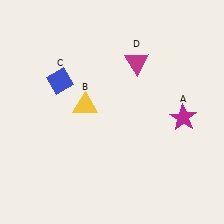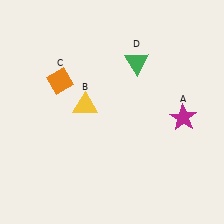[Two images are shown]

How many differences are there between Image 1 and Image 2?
There are 2 differences between the two images.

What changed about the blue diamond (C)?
In Image 1, C is blue. In Image 2, it changed to orange.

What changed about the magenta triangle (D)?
In Image 1, D is magenta. In Image 2, it changed to green.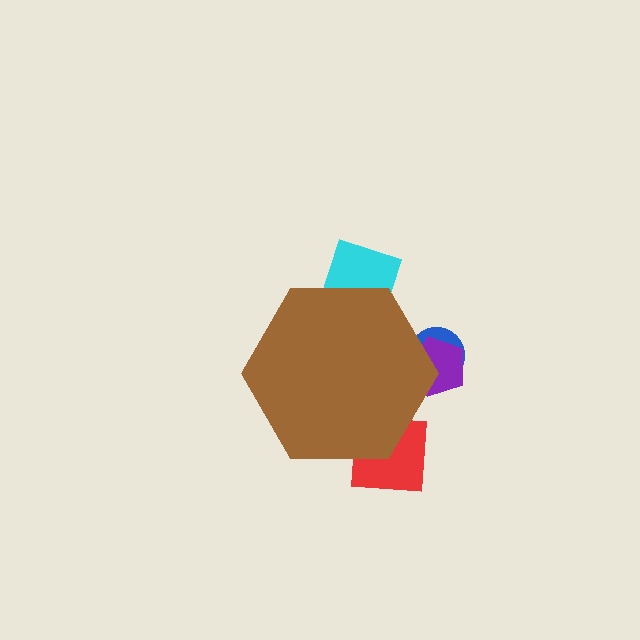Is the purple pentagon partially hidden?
Yes, the purple pentagon is partially hidden behind the brown hexagon.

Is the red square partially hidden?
Yes, the red square is partially hidden behind the brown hexagon.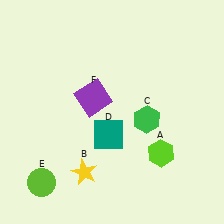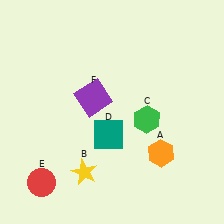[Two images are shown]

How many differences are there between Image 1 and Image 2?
There are 2 differences between the two images.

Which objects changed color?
A changed from lime to orange. E changed from lime to red.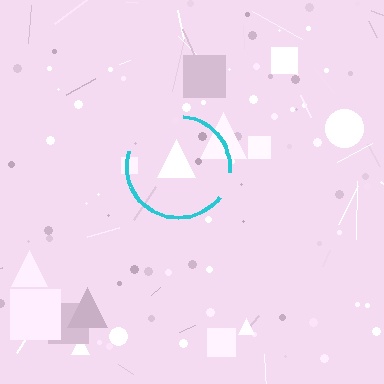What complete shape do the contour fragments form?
The contour fragments form a circle.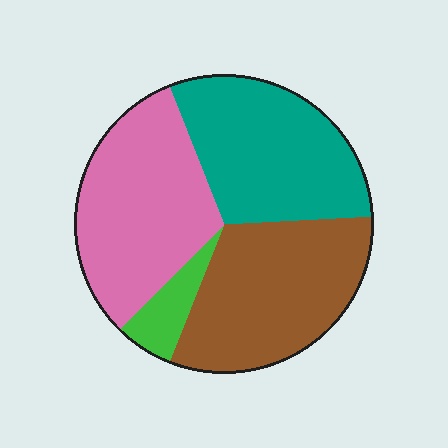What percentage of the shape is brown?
Brown covers around 30% of the shape.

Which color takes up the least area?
Green, at roughly 5%.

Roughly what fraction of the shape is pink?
Pink covers 32% of the shape.